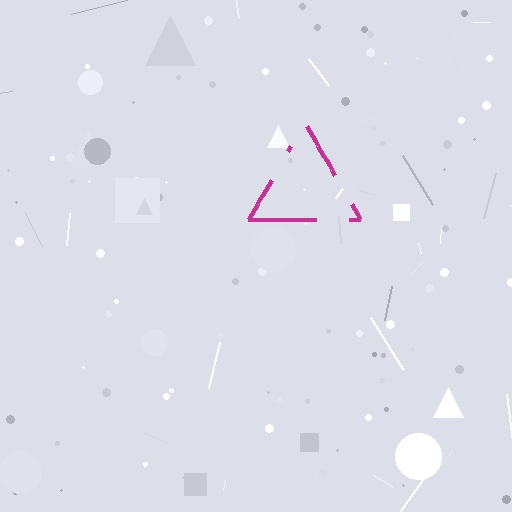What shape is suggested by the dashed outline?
The dashed outline suggests a triangle.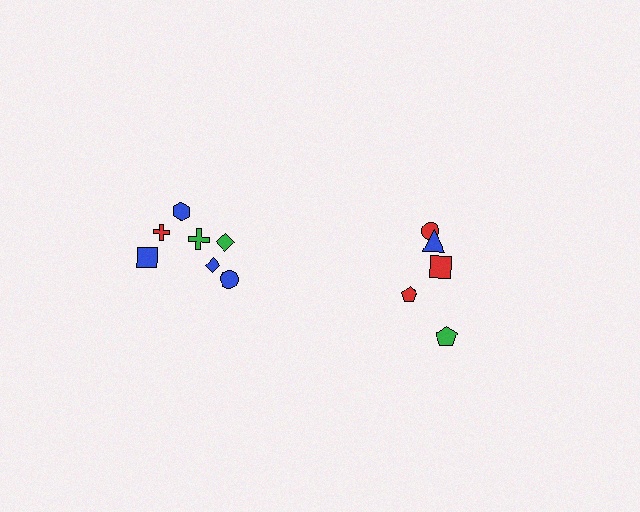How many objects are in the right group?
There are 5 objects.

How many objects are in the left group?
There are 7 objects.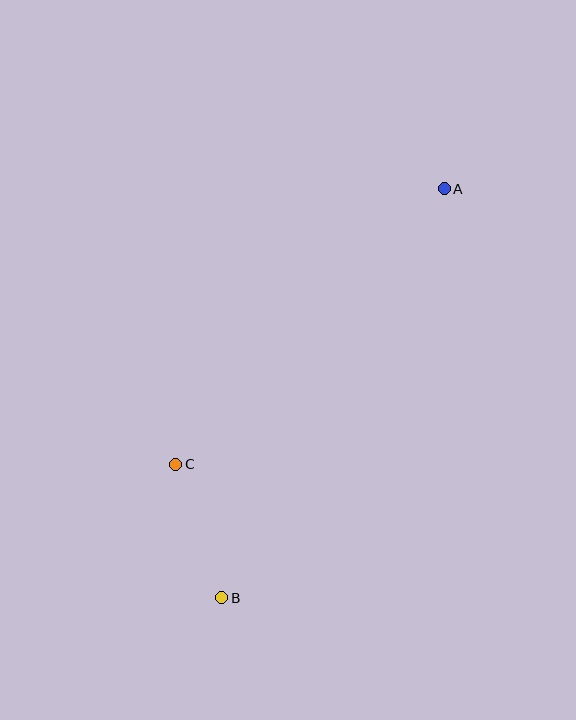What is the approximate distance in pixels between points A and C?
The distance between A and C is approximately 385 pixels.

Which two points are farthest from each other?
Points A and B are farthest from each other.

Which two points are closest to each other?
Points B and C are closest to each other.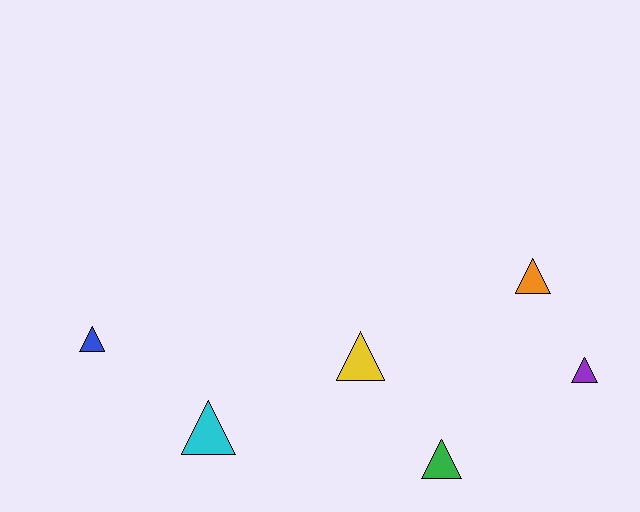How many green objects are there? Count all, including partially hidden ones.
There is 1 green object.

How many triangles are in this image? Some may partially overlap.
There are 6 triangles.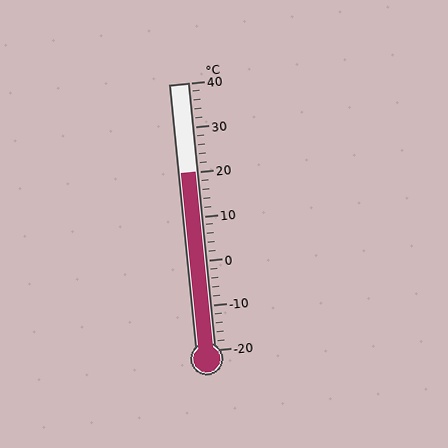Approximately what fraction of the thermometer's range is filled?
The thermometer is filled to approximately 65% of its range.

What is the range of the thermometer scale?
The thermometer scale ranges from -20°C to 40°C.